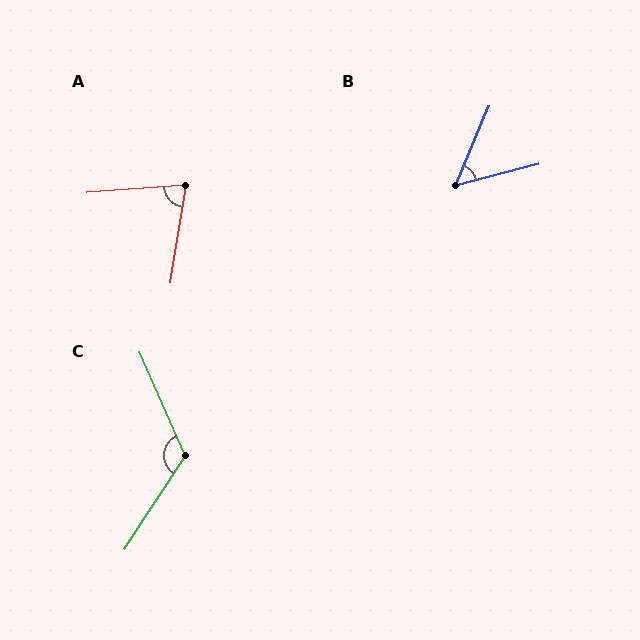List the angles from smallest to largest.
B (52°), A (76°), C (123°).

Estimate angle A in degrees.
Approximately 76 degrees.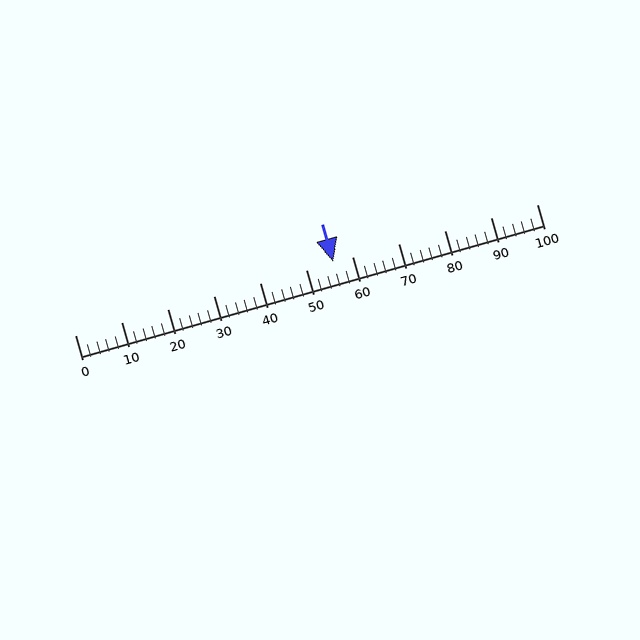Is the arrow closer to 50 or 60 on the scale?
The arrow is closer to 60.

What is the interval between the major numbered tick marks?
The major tick marks are spaced 10 units apart.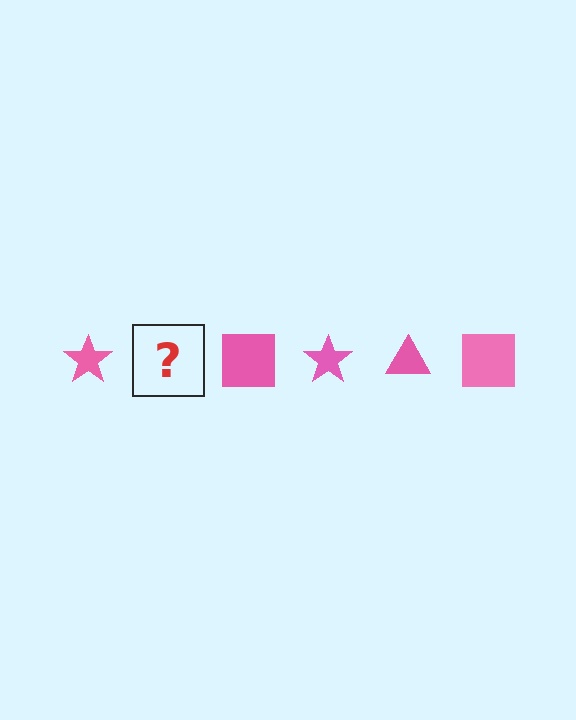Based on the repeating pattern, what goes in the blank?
The blank should be a pink triangle.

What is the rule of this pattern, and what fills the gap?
The rule is that the pattern cycles through star, triangle, square shapes in pink. The gap should be filled with a pink triangle.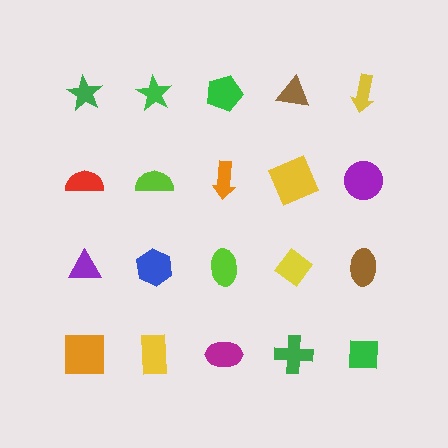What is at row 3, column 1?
A purple triangle.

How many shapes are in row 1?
5 shapes.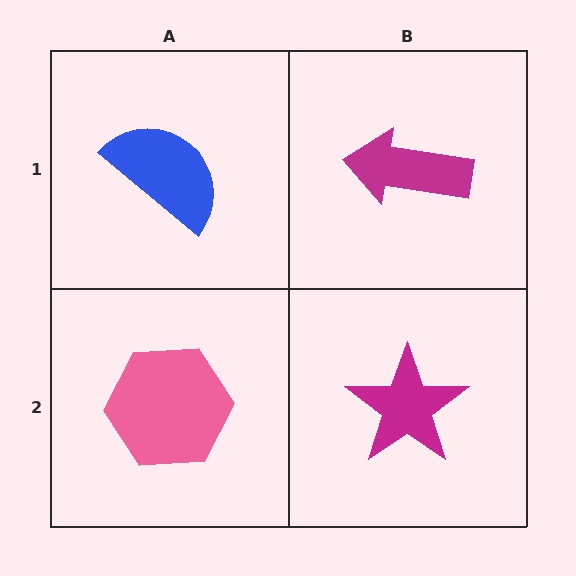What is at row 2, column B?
A magenta star.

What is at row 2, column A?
A pink hexagon.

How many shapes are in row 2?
2 shapes.